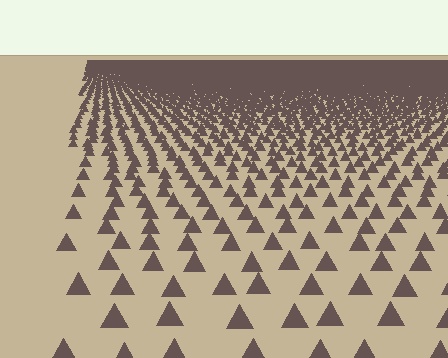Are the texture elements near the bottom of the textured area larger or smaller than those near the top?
Larger. Near the bottom, elements are closer to the viewer and appear at a bigger on-screen size.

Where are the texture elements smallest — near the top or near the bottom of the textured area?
Near the top.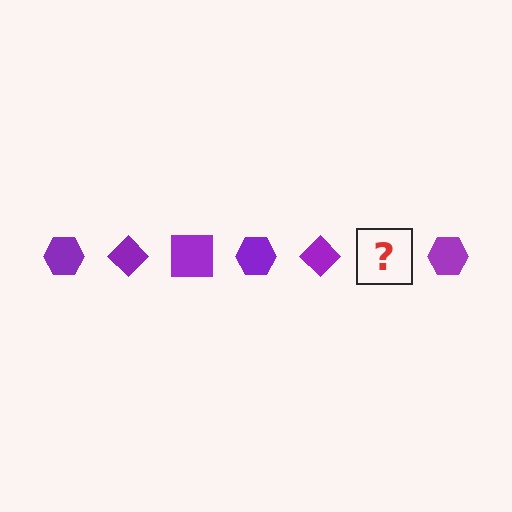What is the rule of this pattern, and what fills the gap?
The rule is that the pattern cycles through hexagon, diamond, square shapes in purple. The gap should be filled with a purple square.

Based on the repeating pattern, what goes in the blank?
The blank should be a purple square.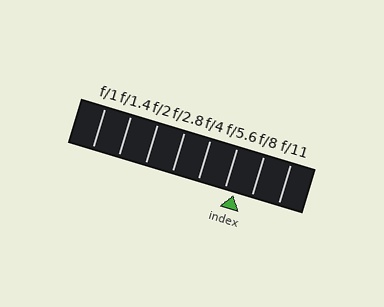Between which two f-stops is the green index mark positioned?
The index mark is between f/5.6 and f/8.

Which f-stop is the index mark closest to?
The index mark is closest to f/5.6.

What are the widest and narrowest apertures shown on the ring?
The widest aperture shown is f/1 and the narrowest is f/11.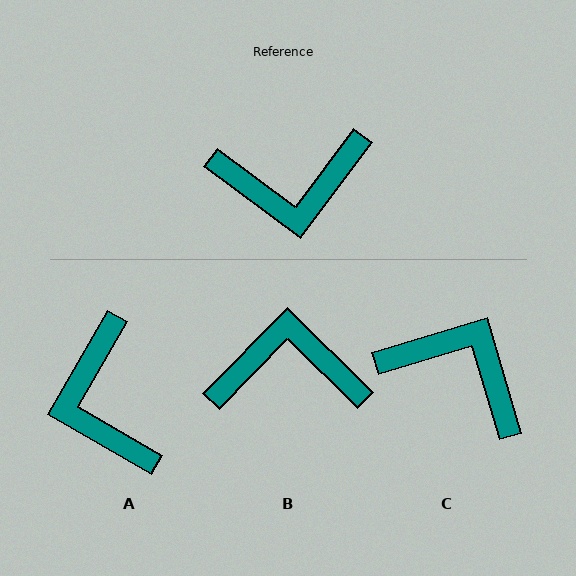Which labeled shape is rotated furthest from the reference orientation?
B, about 172 degrees away.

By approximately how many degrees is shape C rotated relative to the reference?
Approximately 144 degrees counter-clockwise.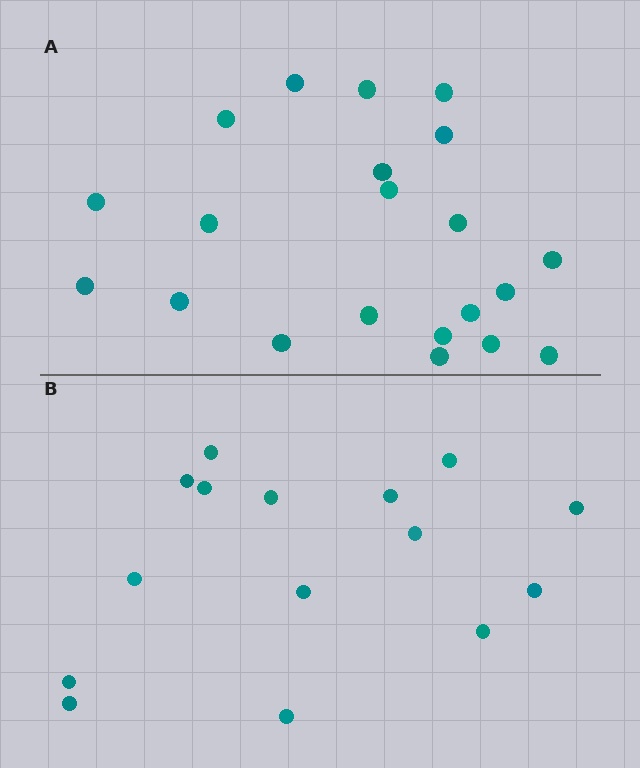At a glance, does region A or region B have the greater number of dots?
Region A (the top region) has more dots.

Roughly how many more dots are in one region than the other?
Region A has about 6 more dots than region B.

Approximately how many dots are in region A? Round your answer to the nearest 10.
About 20 dots. (The exact count is 21, which rounds to 20.)